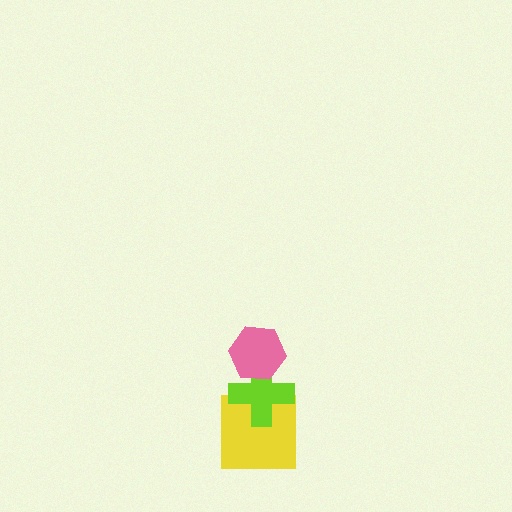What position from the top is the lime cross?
The lime cross is 2nd from the top.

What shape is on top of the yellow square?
The lime cross is on top of the yellow square.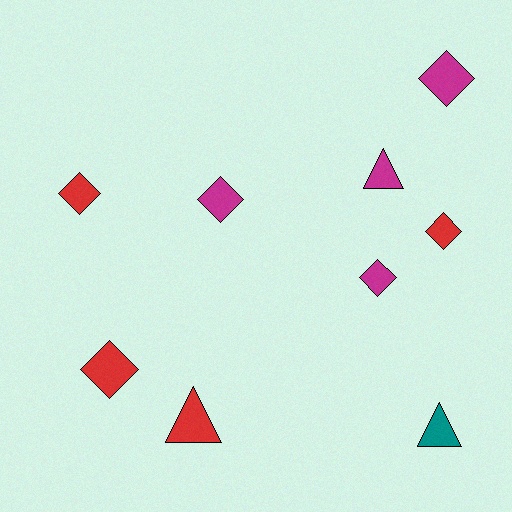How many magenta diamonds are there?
There are 3 magenta diamonds.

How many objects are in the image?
There are 9 objects.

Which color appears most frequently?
Red, with 4 objects.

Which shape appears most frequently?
Diamond, with 6 objects.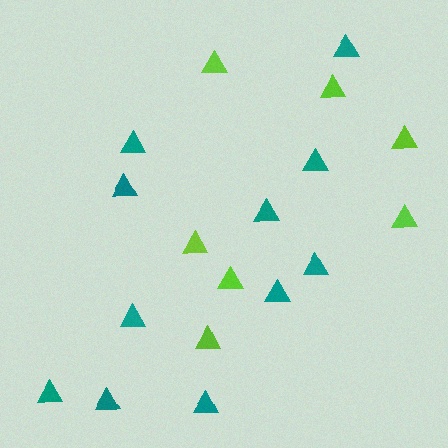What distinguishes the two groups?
There are 2 groups: one group of lime triangles (7) and one group of teal triangles (11).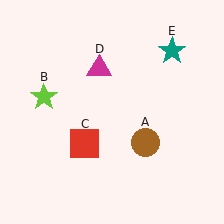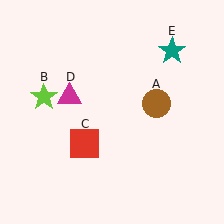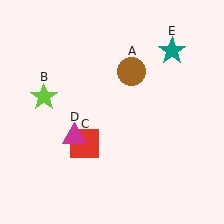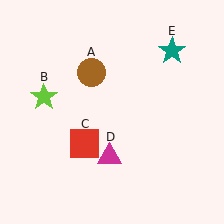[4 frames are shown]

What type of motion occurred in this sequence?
The brown circle (object A), magenta triangle (object D) rotated counterclockwise around the center of the scene.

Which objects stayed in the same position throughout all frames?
Lime star (object B) and red square (object C) and teal star (object E) remained stationary.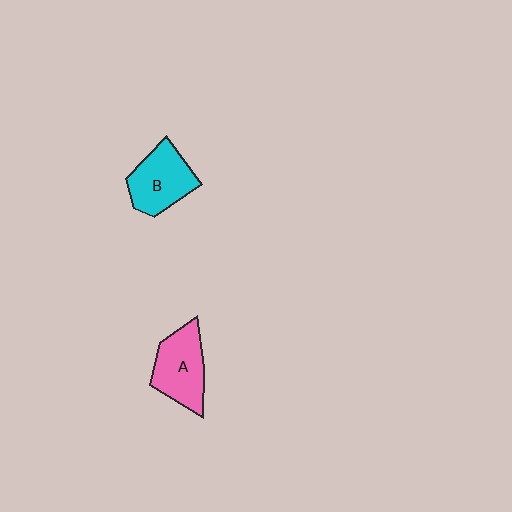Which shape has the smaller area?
Shape B (cyan).